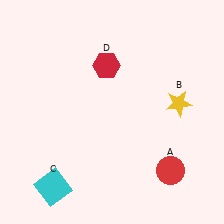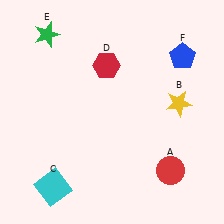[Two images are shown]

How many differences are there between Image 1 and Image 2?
There are 2 differences between the two images.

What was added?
A green star (E), a blue pentagon (F) were added in Image 2.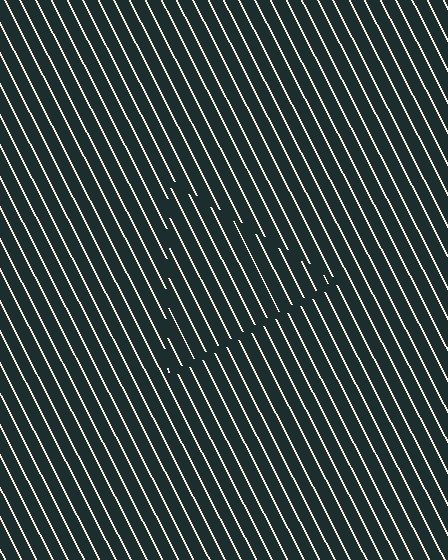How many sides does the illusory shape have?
3 sides — the line-ends trace a triangle.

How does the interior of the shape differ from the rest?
The interior of the shape contains the same grating, shifted by half a period — the contour is defined by the phase discontinuity where line-ends from the inner and outer gratings abut.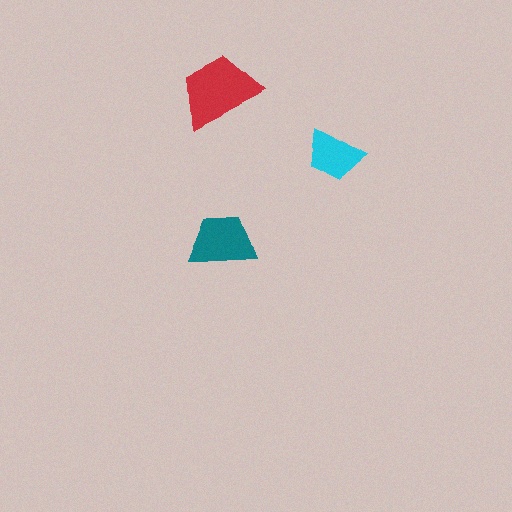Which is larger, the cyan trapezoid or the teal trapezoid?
The teal one.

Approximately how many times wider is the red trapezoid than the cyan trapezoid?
About 1.5 times wider.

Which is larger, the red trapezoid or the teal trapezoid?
The red one.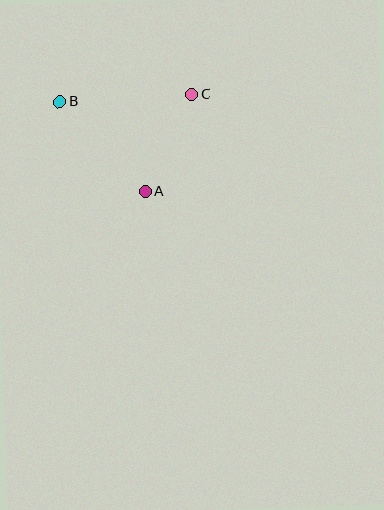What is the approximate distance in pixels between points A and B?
The distance between A and B is approximately 124 pixels.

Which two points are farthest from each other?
Points B and C are farthest from each other.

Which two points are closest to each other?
Points A and C are closest to each other.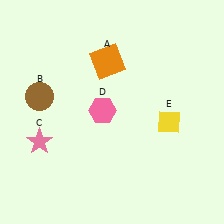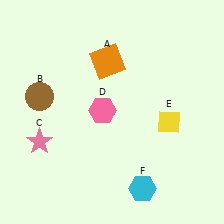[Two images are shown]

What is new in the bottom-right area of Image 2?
A cyan hexagon (F) was added in the bottom-right area of Image 2.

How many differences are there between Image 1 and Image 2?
There is 1 difference between the two images.